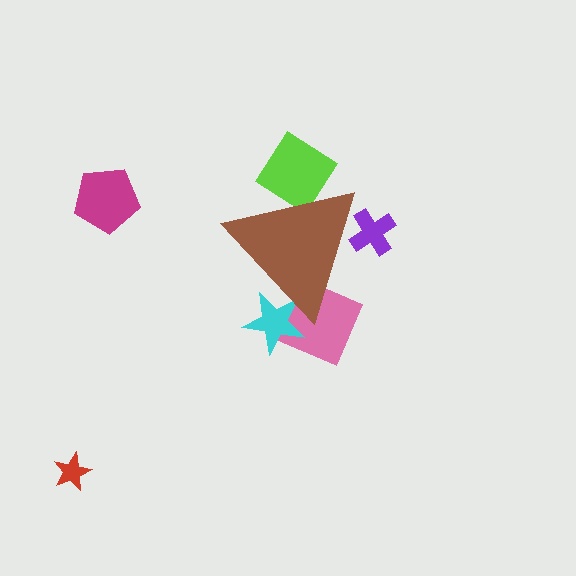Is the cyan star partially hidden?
Yes, the cyan star is partially hidden behind the brown triangle.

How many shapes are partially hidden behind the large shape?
4 shapes are partially hidden.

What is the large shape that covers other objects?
A brown triangle.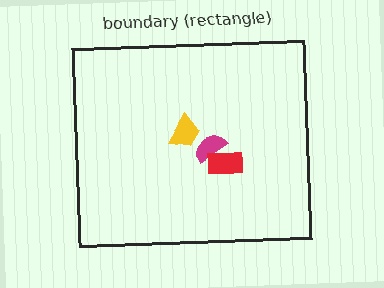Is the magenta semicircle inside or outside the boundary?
Inside.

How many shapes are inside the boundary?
3 inside, 0 outside.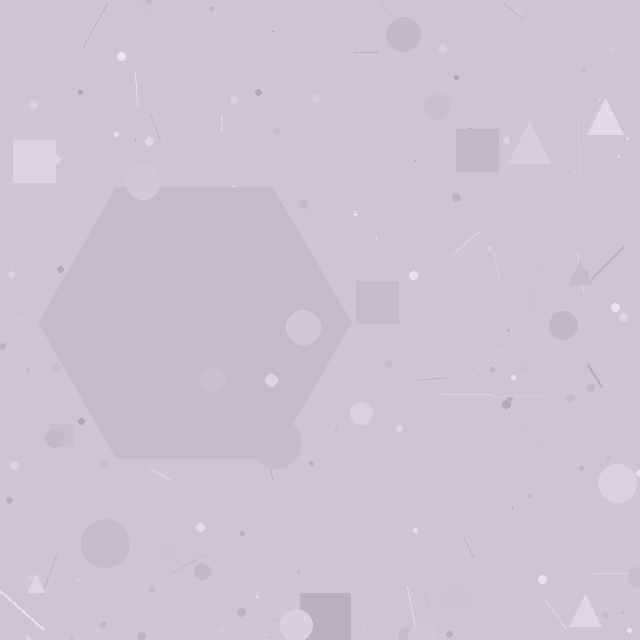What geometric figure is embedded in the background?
A hexagon is embedded in the background.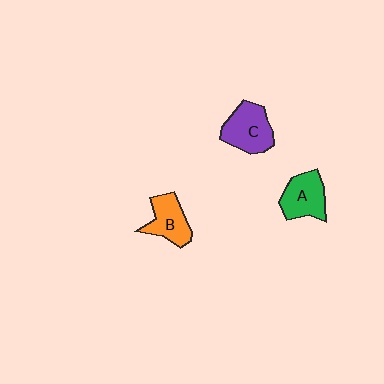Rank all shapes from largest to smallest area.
From largest to smallest: C (purple), A (green), B (orange).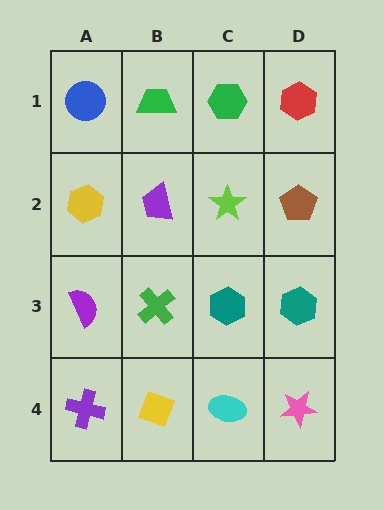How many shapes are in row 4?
4 shapes.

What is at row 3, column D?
A teal hexagon.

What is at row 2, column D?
A brown pentagon.